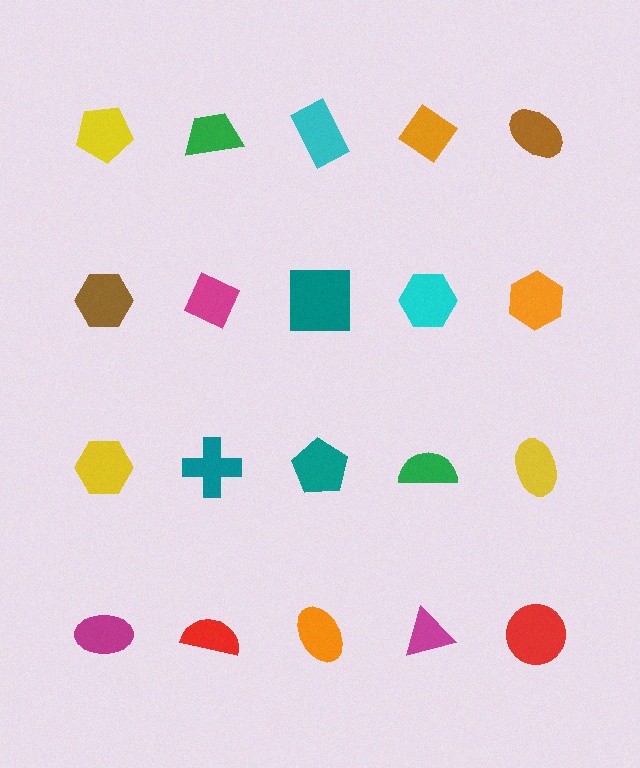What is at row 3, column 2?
A teal cross.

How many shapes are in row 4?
5 shapes.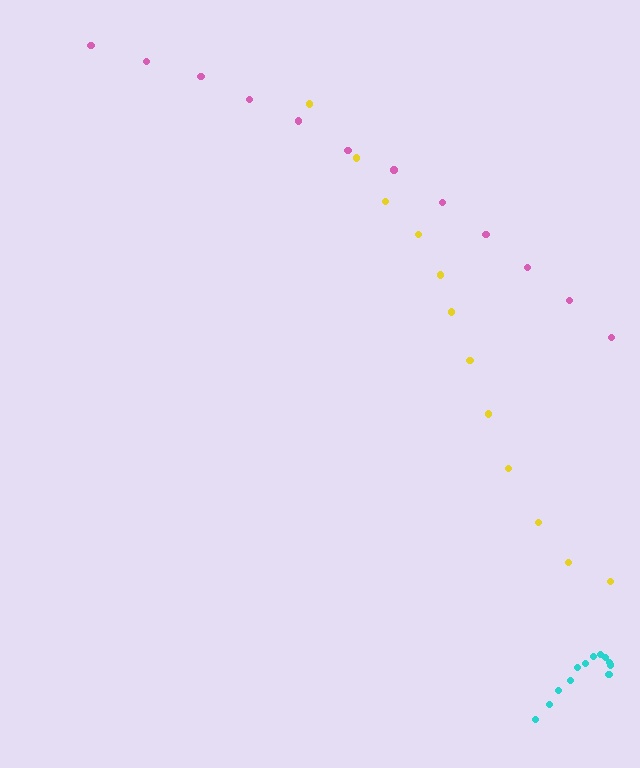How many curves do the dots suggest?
There are 3 distinct paths.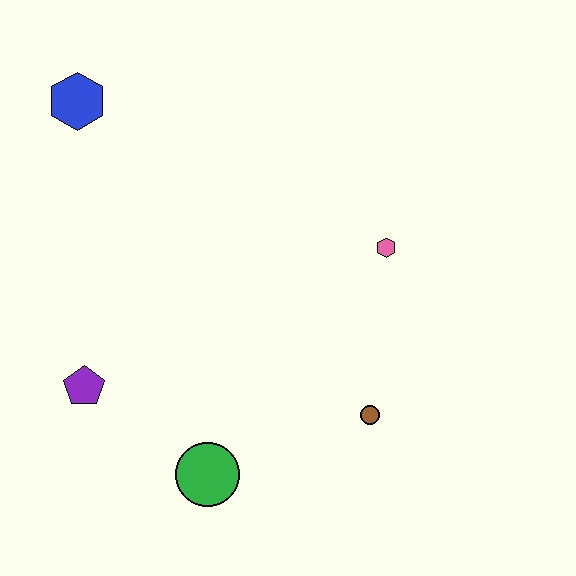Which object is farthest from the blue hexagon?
The brown circle is farthest from the blue hexagon.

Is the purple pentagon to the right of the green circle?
No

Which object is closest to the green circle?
The purple pentagon is closest to the green circle.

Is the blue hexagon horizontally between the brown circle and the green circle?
No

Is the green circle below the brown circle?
Yes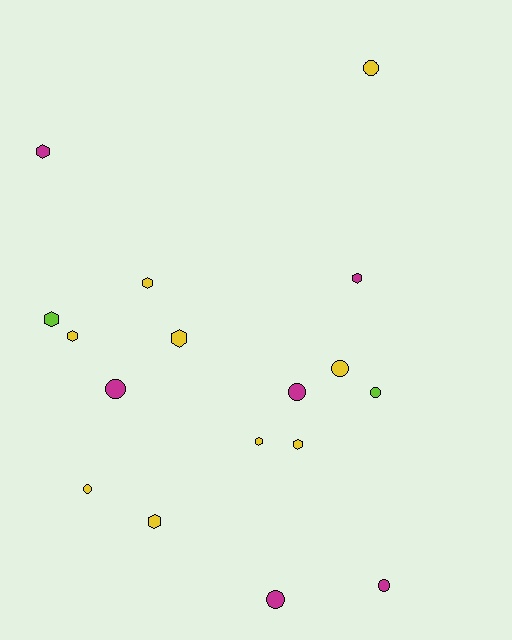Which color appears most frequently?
Yellow, with 9 objects.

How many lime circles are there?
There is 1 lime circle.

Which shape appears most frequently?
Hexagon, with 9 objects.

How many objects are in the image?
There are 17 objects.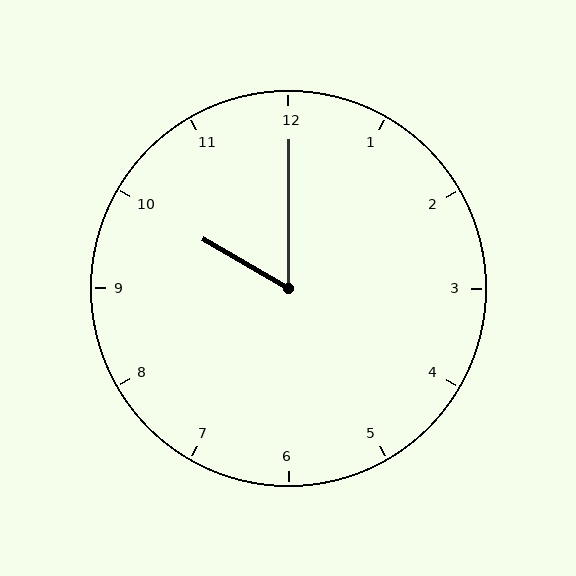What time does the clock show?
10:00.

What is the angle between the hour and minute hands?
Approximately 60 degrees.